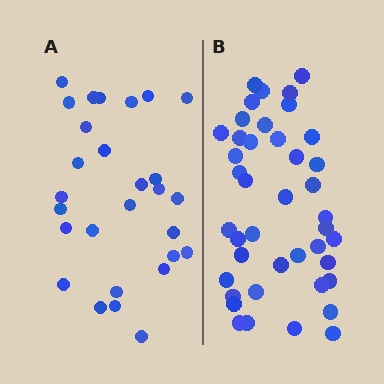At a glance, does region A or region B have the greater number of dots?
Region B (the right region) has more dots.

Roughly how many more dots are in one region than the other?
Region B has approximately 15 more dots than region A.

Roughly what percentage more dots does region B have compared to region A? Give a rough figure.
About 50% more.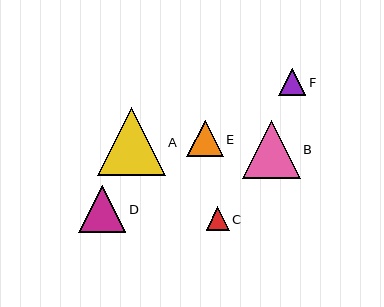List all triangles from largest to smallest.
From largest to smallest: A, B, D, E, F, C.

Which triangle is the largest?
Triangle A is the largest with a size of approximately 68 pixels.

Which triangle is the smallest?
Triangle C is the smallest with a size of approximately 23 pixels.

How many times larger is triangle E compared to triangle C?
Triangle E is approximately 1.6 times the size of triangle C.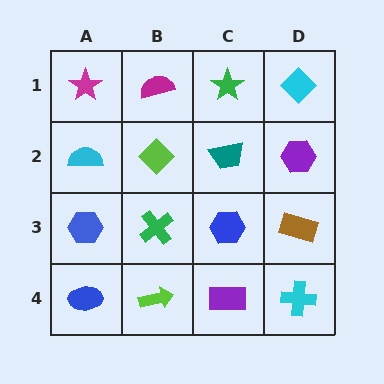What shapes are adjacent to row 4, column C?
A blue hexagon (row 3, column C), a lime arrow (row 4, column B), a cyan cross (row 4, column D).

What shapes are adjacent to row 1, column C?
A teal trapezoid (row 2, column C), a magenta semicircle (row 1, column B), a cyan diamond (row 1, column D).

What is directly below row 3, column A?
A blue ellipse.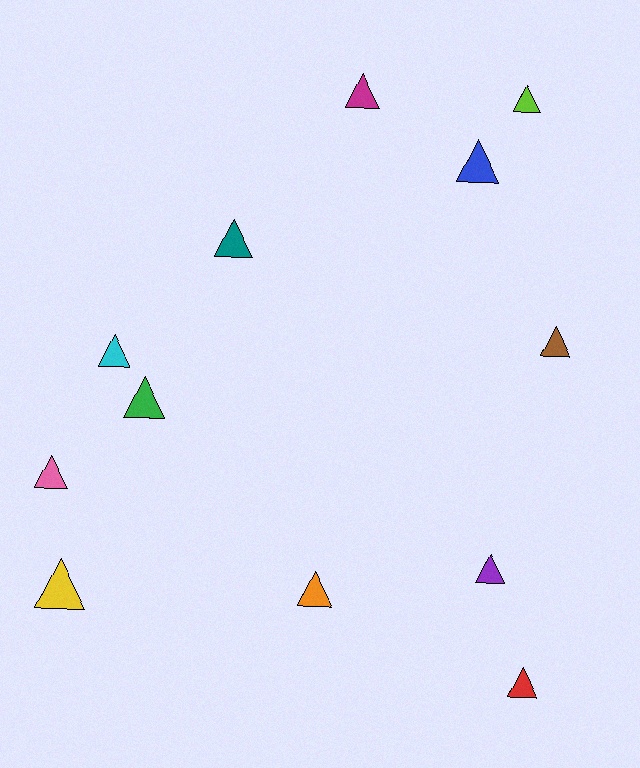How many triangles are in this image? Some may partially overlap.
There are 12 triangles.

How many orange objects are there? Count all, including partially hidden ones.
There is 1 orange object.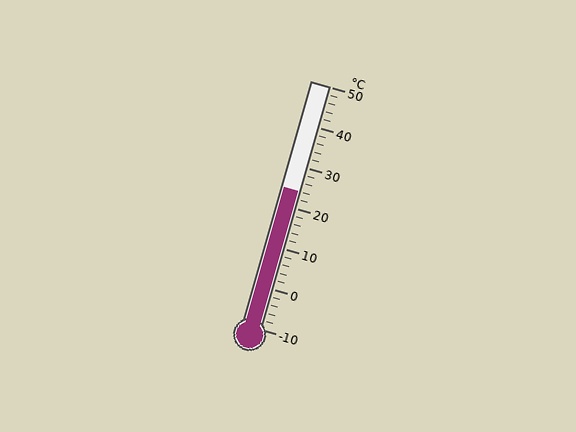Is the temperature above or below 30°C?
The temperature is below 30°C.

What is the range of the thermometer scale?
The thermometer scale ranges from -10°C to 50°C.